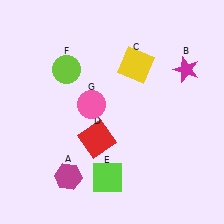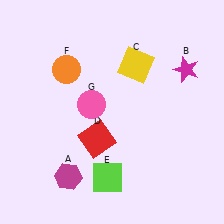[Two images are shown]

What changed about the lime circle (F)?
In Image 1, F is lime. In Image 2, it changed to orange.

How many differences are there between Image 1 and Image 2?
There is 1 difference between the two images.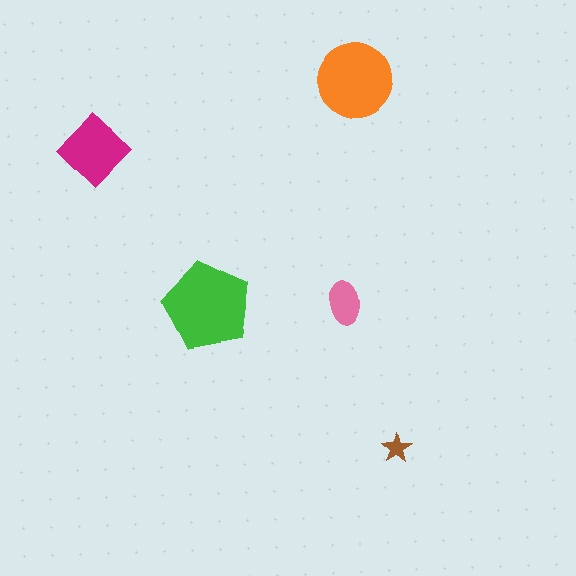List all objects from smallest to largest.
The brown star, the pink ellipse, the magenta diamond, the orange circle, the green pentagon.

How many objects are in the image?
There are 5 objects in the image.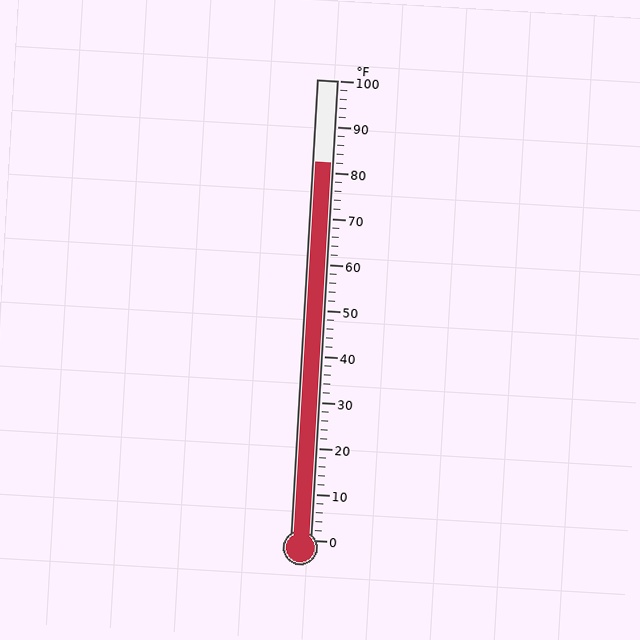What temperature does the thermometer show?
The thermometer shows approximately 82°F.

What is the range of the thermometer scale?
The thermometer scale ranges from 0°F to 100°F.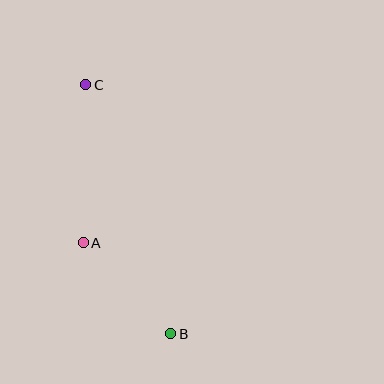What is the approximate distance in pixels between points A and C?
The distance between A and C is approximately 158 pixels.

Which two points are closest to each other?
Points A and B are closest to each other.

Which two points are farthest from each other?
Points B and C are farthest from each other.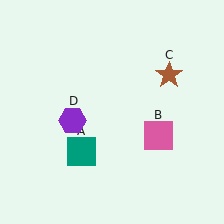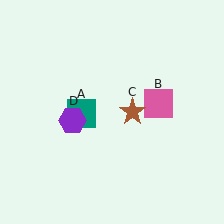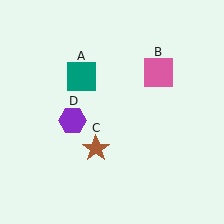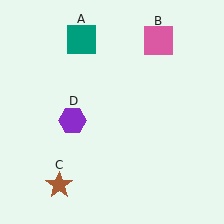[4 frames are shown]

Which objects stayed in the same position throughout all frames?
Purple hexagon (object D) remained stationary.